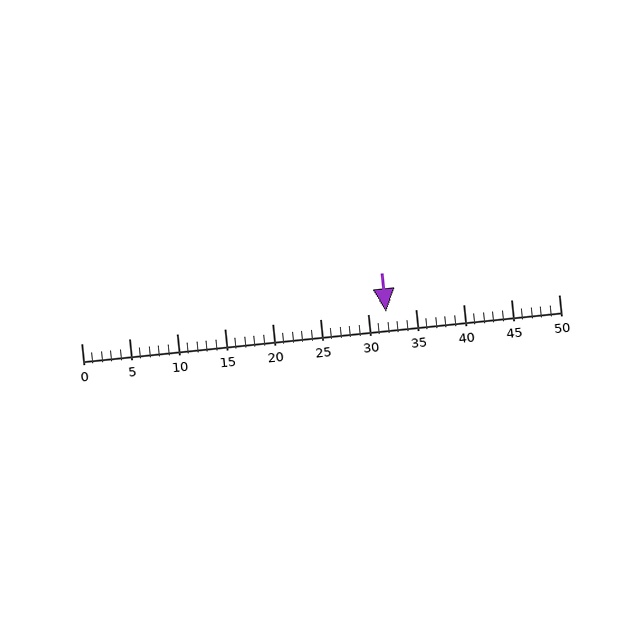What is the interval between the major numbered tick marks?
The major tick marks are spaced 5 units apart.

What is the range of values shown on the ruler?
The ruler shows values from 0 to 50.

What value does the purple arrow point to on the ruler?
The purple arrow points to approximately 32.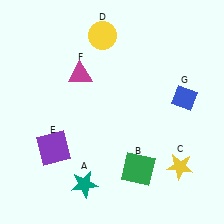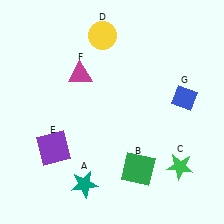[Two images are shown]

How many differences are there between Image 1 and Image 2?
There is 1 difference between the two images.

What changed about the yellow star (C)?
In Image 1, C is yellow. In Image 2, it changed to green.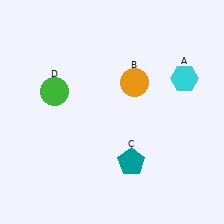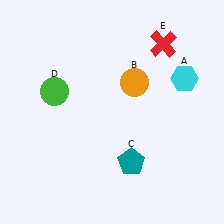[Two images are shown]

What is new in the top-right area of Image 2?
A red cross (E) was added in the top-right area of Image 2.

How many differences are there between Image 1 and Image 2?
There is 1 difference between the two images.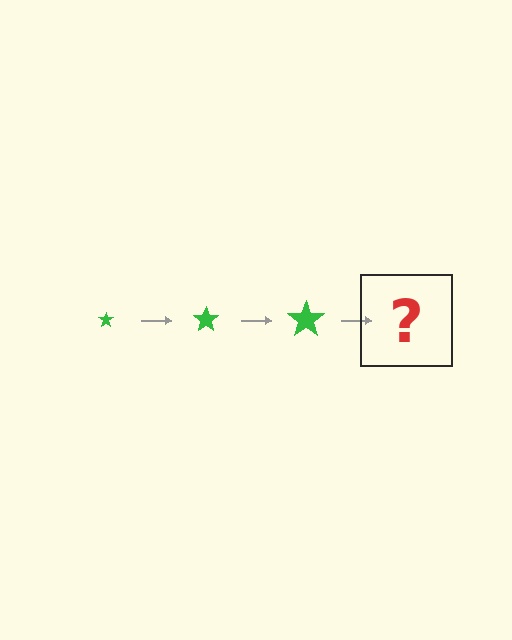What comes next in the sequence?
The next element should be a green star, larger than the previous one.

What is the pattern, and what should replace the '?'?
The pattern is that the star gets progressively larger each step. The '?' should be a green star, larger than the previous one.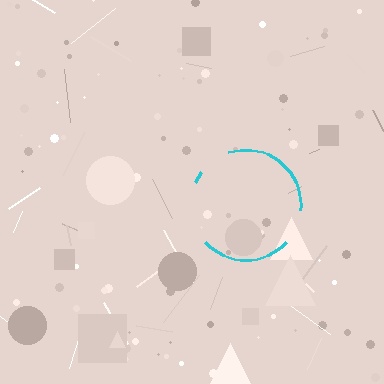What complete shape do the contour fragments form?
The contour fragments form a circle.